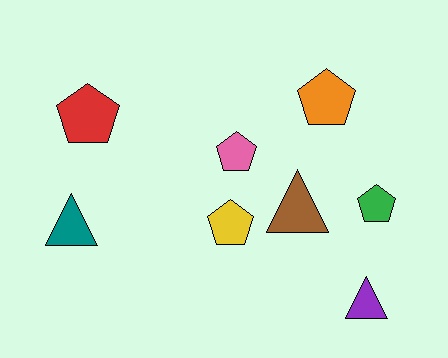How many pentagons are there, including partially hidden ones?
There are 5 pentagons.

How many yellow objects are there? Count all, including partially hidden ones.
There is 1 yellow object.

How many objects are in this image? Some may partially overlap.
There are 8 objects.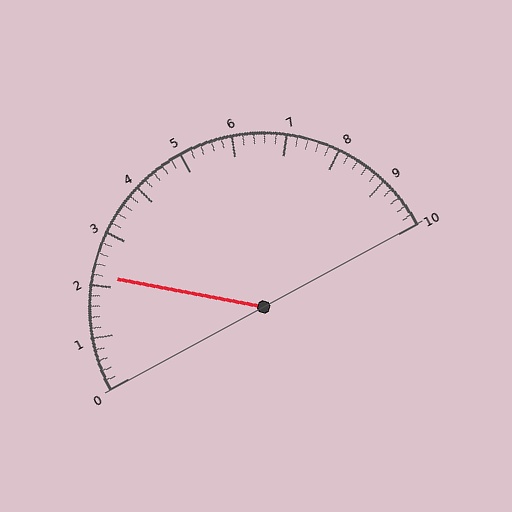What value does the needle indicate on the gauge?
The needle indicates approximately 2.2.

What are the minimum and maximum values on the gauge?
The gauge ranges from 0 to 10.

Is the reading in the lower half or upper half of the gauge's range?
The reading is in the lower half of the range (0 to 10).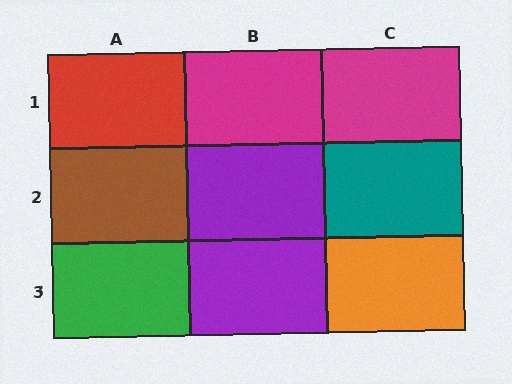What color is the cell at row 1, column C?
Magenta.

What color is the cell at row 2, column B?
Purple.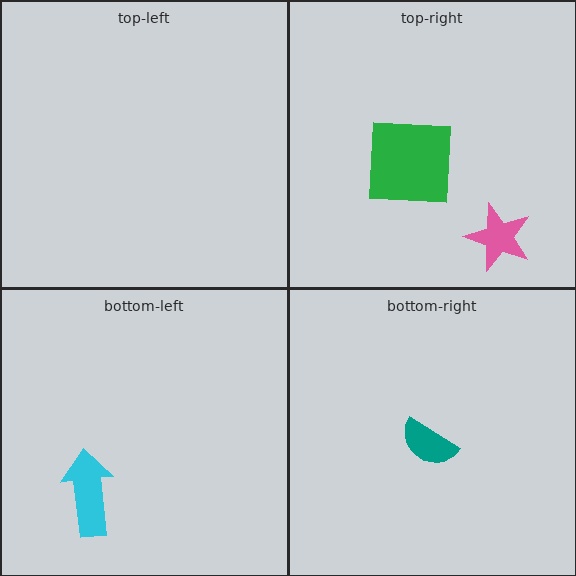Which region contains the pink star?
The top-right region.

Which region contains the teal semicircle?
The bottom-right region.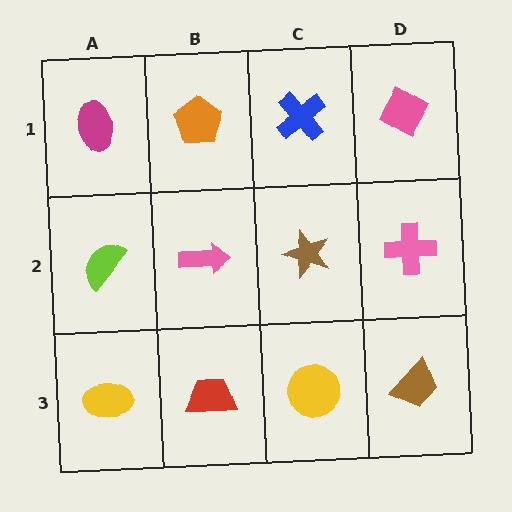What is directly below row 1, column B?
A pink arrow.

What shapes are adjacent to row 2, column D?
A pink diamond (row 1, column D), a brown trapezoid (row 3, column D), a brown star (row 2, column C).